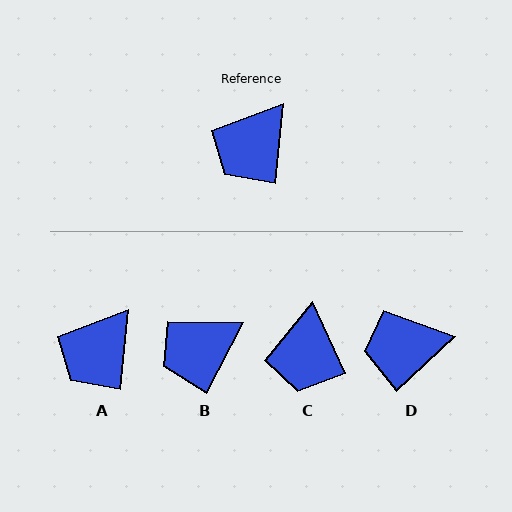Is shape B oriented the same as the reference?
No, it is off by about 22 degrees.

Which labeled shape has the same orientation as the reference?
A.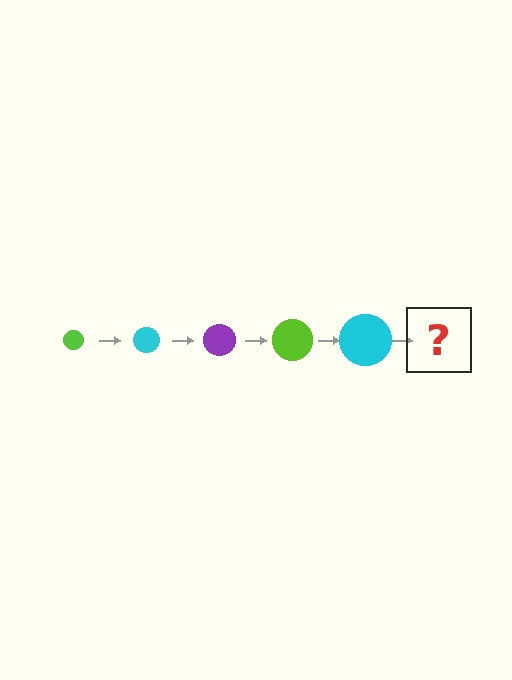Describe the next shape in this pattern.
It should be a purple circle, larger than the previous one.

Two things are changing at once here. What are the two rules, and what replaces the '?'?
The two rules are that the circle grows larger each step and the color cycles through lime, cyan, and purple. The '?' should be a purple circle, larger than the previous one.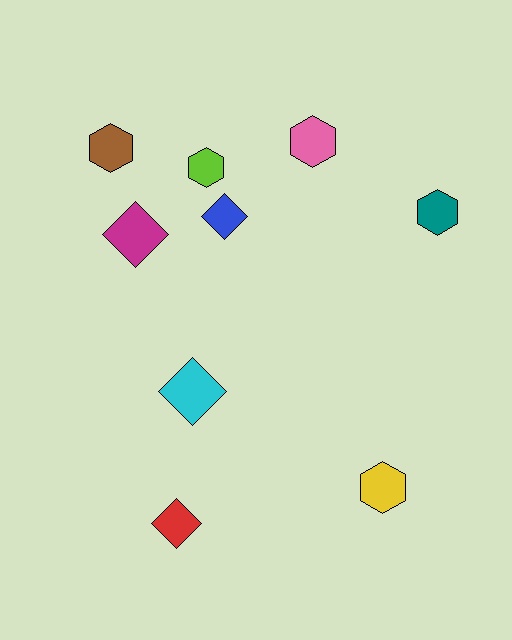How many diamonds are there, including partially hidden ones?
There are 4 diamonds.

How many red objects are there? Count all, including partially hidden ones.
There is 1 red object.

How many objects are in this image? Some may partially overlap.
There are 9 objects.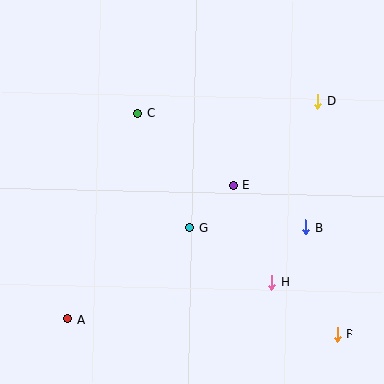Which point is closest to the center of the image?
Point G at (190, 228) is closest to the center.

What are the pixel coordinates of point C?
Point C is at (137, 113).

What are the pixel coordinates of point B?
Point B is at (306, 227).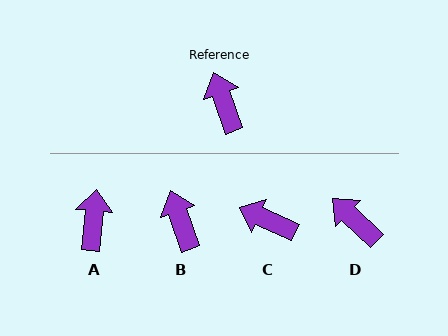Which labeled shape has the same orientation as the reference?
B.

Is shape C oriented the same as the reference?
No, it is off by about 47 degrees.